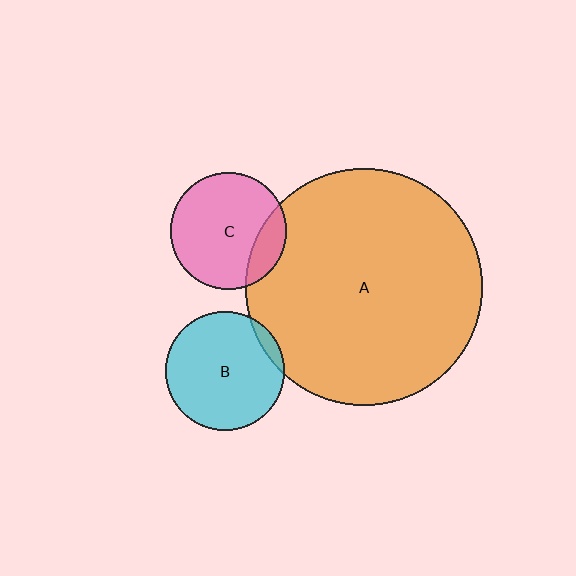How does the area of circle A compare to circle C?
Approximately 4.1 times.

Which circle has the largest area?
Circle A (orange).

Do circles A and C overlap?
Yes.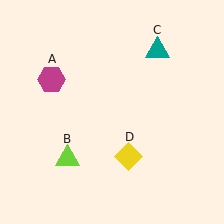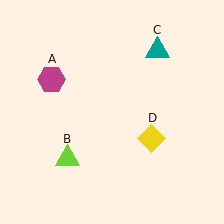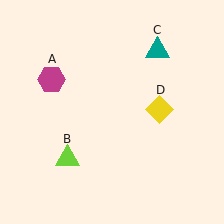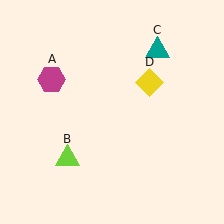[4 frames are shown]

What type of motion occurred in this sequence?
The yellow diamond (object D) rotated counterclockwise around the center of the scene.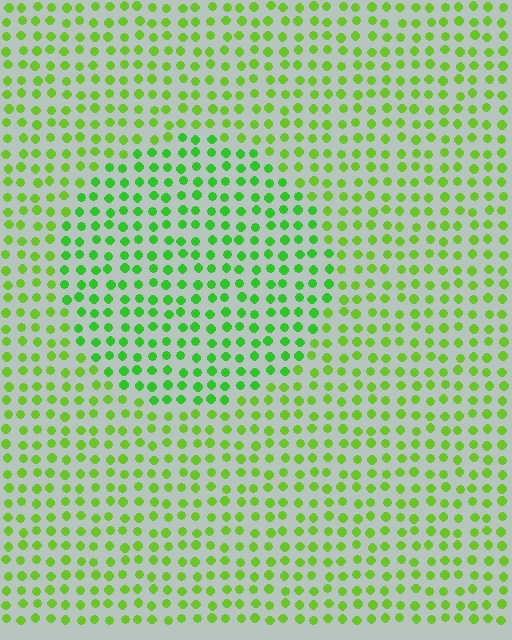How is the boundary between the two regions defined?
The boundary is defined purely by a slight shift in hue (about 24 degrees). Spacing, size, and orientation are identical on both sides.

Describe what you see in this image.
The image is filled with small lime elements in a uniform arrangement. A circle-shaped region is visible where the elements are tinted to a slightly different hue, forming a subtle color boundary.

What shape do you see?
I see a circle.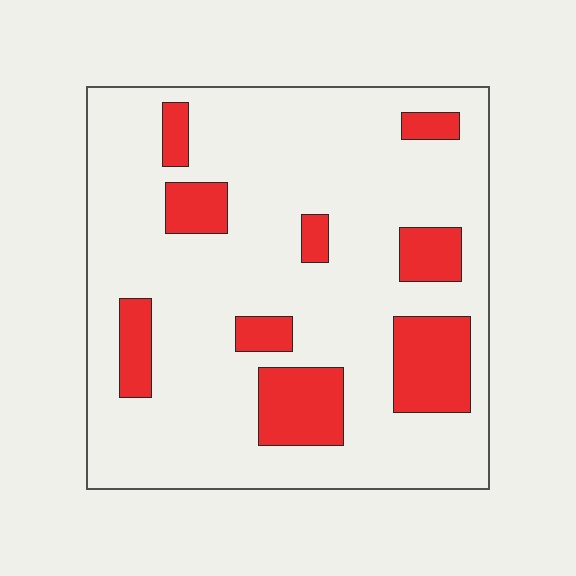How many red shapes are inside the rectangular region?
9.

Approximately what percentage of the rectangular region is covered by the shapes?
Approximately 20%.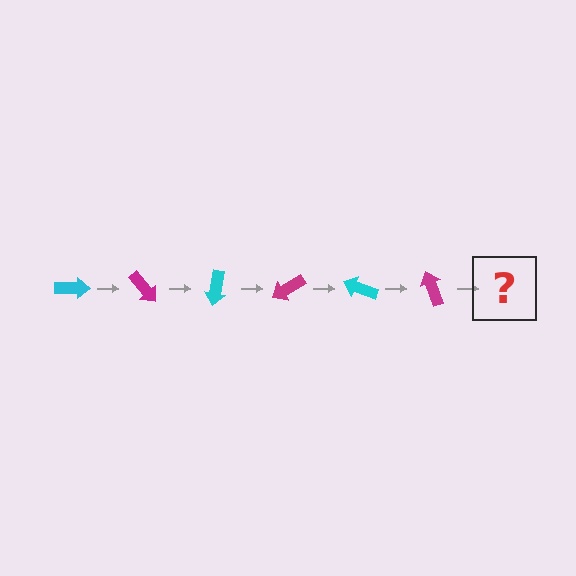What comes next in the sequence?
The next element should be a cyan arrow, rotated 300 degrees from the start.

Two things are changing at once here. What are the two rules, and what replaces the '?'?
The two rules are that it rotates 50 degrees each step and the color cycles through cyan and magenta. The '?' should be a cyan arrow, rotated 300 degrees from the start.